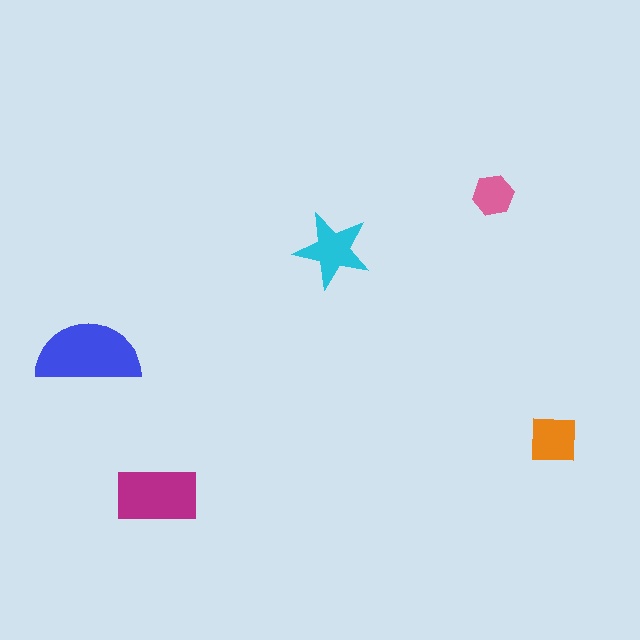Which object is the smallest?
The pink hexagon.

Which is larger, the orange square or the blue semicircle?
The blue semicircle.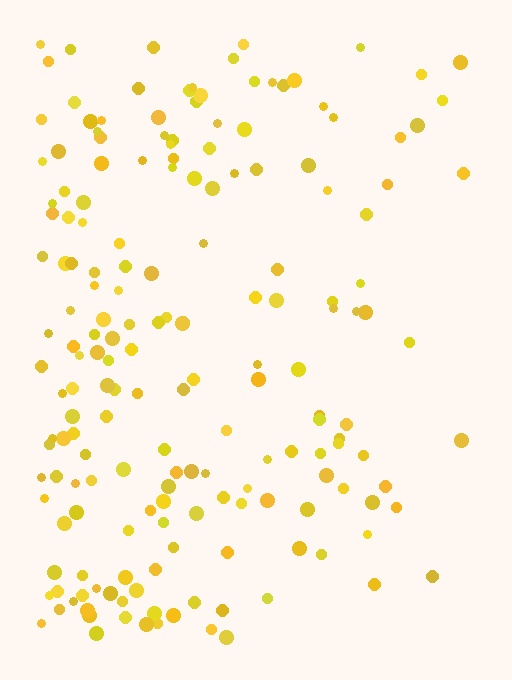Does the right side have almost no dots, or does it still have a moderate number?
Still a moderate number, just noticeably fewer than the left.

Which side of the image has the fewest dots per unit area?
The right.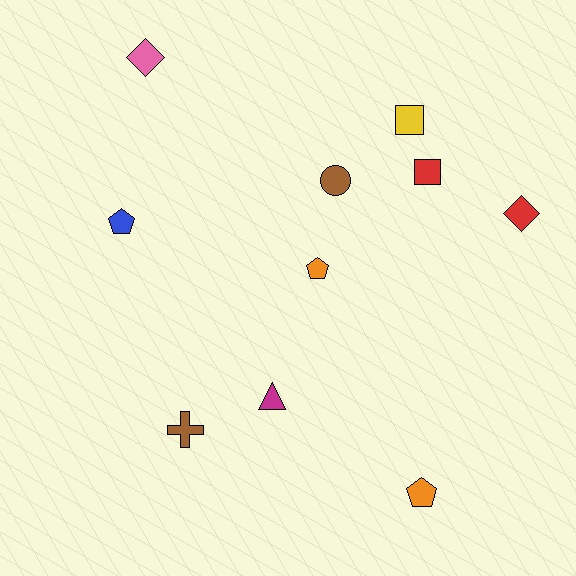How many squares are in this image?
There are 2 squares.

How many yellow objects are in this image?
There is 1 yellow object.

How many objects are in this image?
There are 10 objects.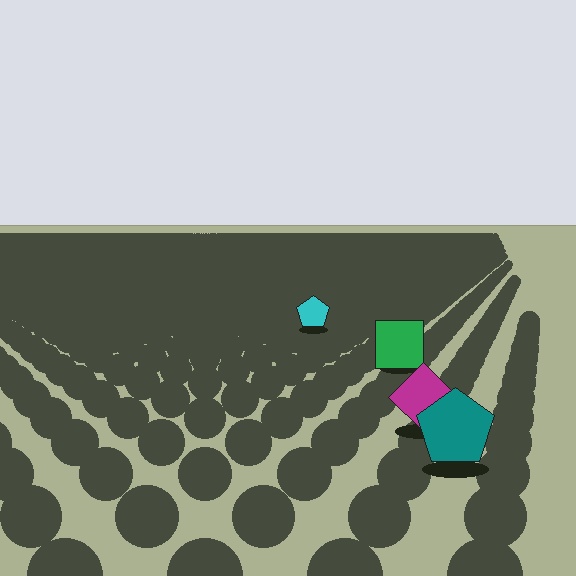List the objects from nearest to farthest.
From nearest to farthest: the teal pentagon, the magenta diamond, the green square, the cyan pentagon.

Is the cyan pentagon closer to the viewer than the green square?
No. The green square is closer — you can tell from the texture gradient: the ground texture is coarser near it.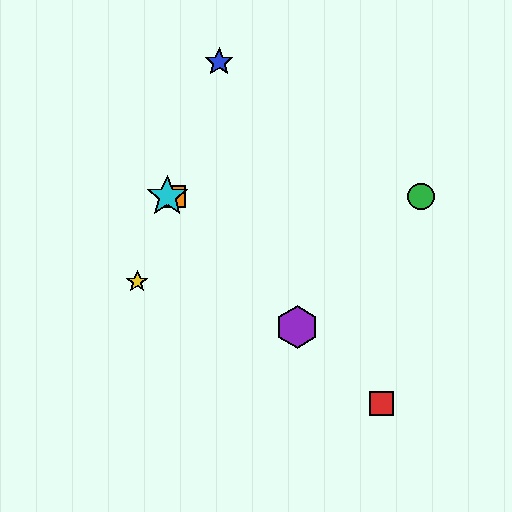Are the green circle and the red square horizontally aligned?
No, the green circle is at y≈196 and the red square is at y≈404.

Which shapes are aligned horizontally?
The green circle, the orange square, the cyan star are aligned horizontally.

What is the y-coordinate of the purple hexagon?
The purple hexagon is at y≈327.